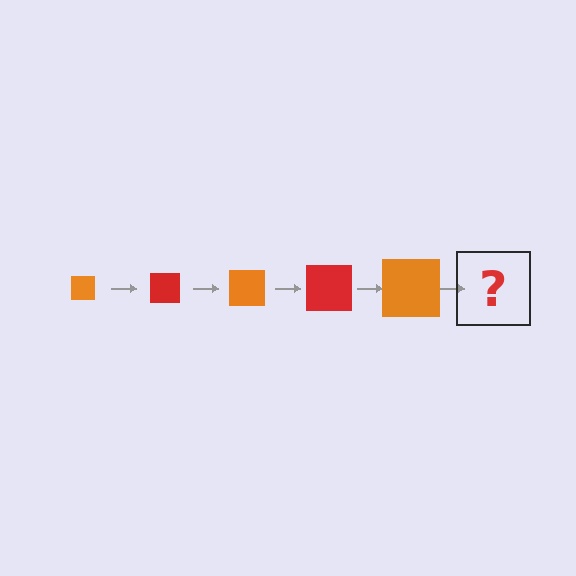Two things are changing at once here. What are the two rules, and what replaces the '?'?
The two rules are that the square grows larger each step and the color cycles through orange and red. The '?' should be a red square, larger than the previous one.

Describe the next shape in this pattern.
It should be a red square, larger than the previous one.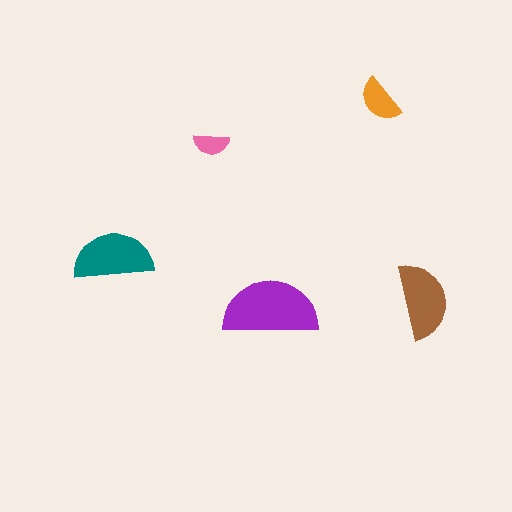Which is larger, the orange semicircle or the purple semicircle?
The purple one.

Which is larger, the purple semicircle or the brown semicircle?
The purple one.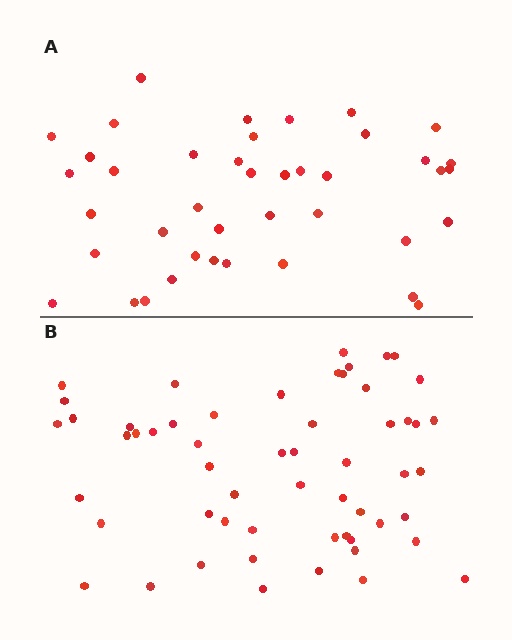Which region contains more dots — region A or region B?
Region B (the bottom region) has more dots.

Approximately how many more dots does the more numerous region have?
Region B has approximately 15 more dots than region A.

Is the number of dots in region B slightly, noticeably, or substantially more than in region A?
Region B has noticeably more, but not dramatically so. The ratio is roughly 1.4 to 1.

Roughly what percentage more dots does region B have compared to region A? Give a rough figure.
About 35% more.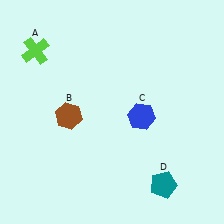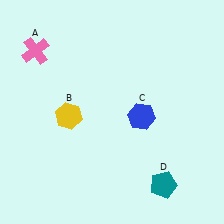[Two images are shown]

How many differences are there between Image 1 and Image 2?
There are 2 differences between the two images.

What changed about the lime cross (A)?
In Image 1, A is lime. In Image 2, it changed to pink.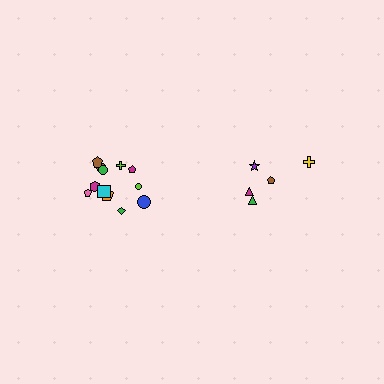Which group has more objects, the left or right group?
The left group.